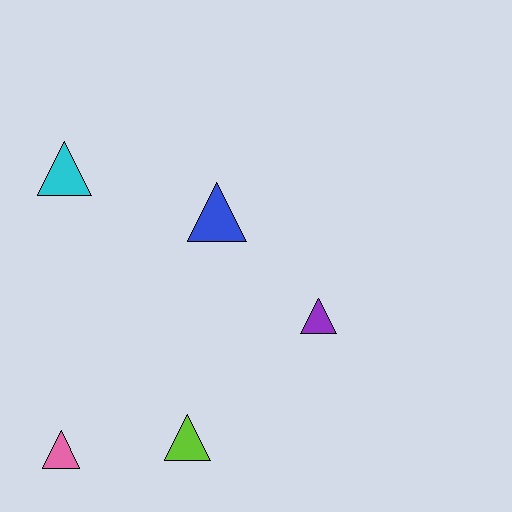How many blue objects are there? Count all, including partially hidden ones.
There is 1 blue object.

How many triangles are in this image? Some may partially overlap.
There are 5 triangles.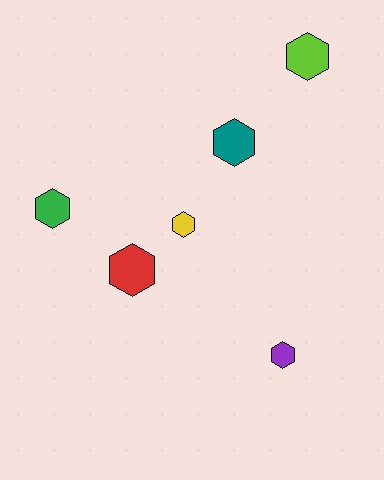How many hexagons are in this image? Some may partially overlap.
There are 6 hexagons.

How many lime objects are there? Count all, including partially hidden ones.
There is 1 lime object.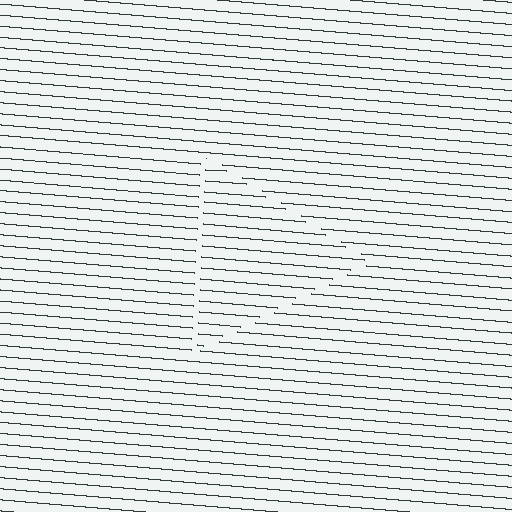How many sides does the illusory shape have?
3 sides — the line-ends trace a triangle.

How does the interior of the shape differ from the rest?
The interior of the shape contains the same grating, shifted by half a period — the contour is defined by the phase discontinuity where line-ends from the inner and outer gratings abut.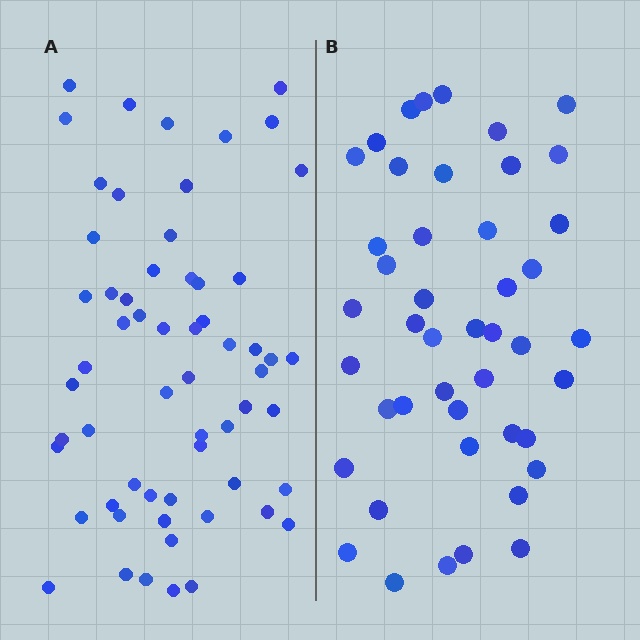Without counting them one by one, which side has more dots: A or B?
Region A (the left region) has more dots.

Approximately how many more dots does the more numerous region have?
Region A has approximately 15 more dots than region B.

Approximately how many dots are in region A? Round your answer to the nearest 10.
About 60 dots.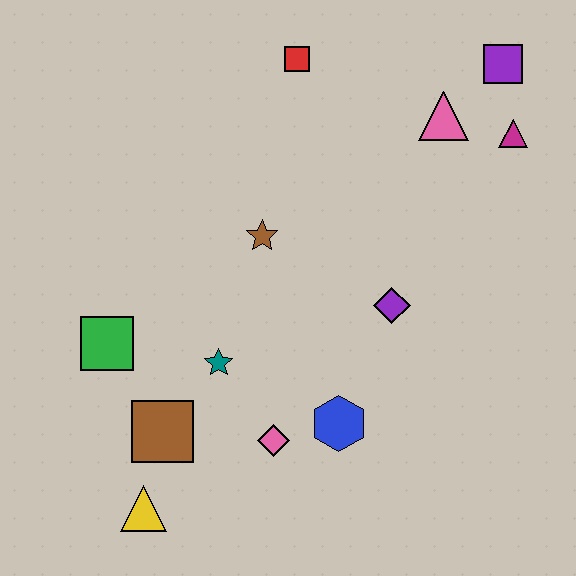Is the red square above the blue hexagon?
Yes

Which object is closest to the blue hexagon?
The pink diamond is closest to the blue hexagon.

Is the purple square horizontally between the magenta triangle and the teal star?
Yes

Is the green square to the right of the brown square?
No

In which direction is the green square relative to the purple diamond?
The green square is to the left of the purple diamond.